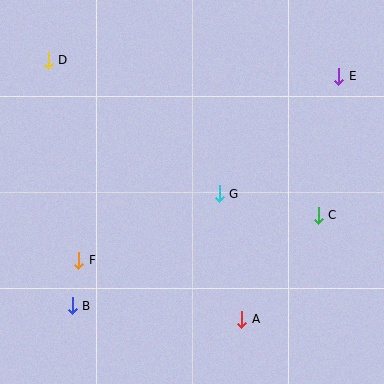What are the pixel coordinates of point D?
Point D is at (48, 60).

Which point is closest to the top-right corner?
Point E is closest to the top-right corner.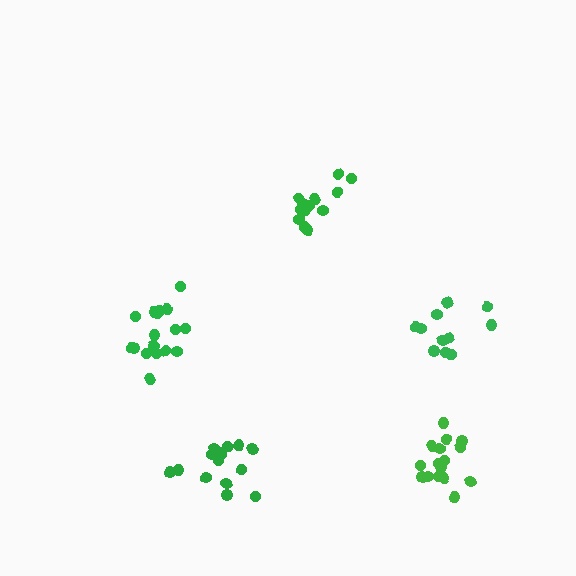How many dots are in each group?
Group 1: 17 dots, Group 2: 15 dots, Group 3: 16 dots, Group 4: 13 dots, Group 5: 11 dots (72 total).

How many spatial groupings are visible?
There are 5 spatial groupings.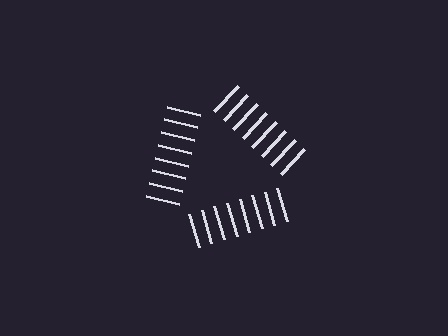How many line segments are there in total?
24 — 8 along each of the 3 edges.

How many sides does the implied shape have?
3 sides — the line-ends trace a triangle.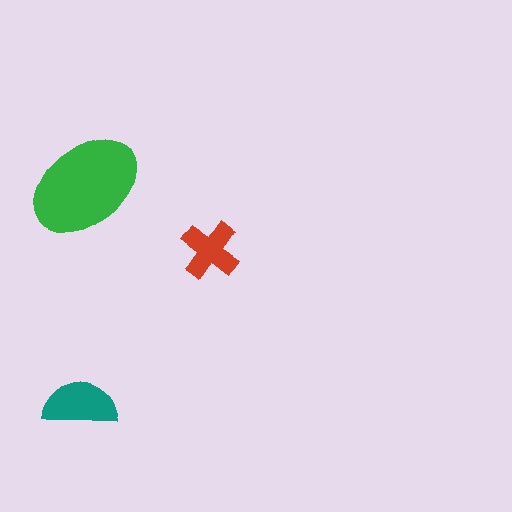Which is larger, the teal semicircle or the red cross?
The teal semicircle.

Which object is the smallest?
The red cross.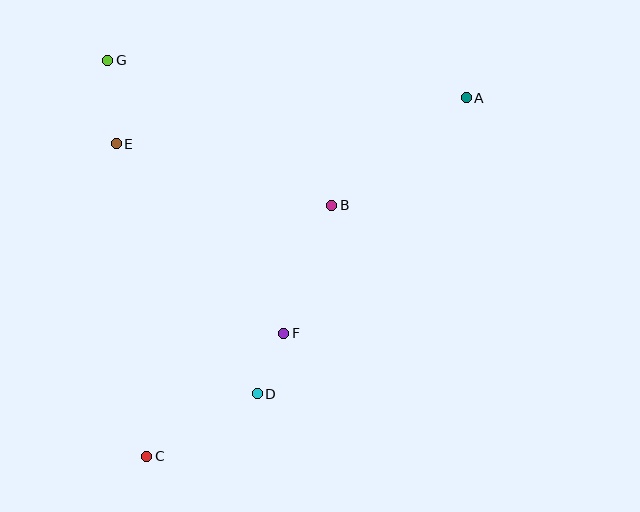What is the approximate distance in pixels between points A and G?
The distance between A and G is approximately 360 pixels.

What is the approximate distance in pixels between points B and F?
The distance between B and F is approximately 137 pixels.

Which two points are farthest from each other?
Points A and C are farthest from each other.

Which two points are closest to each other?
Points D and F are closest to each other.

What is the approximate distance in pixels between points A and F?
The distance between A and F is approximately 298 pixels.